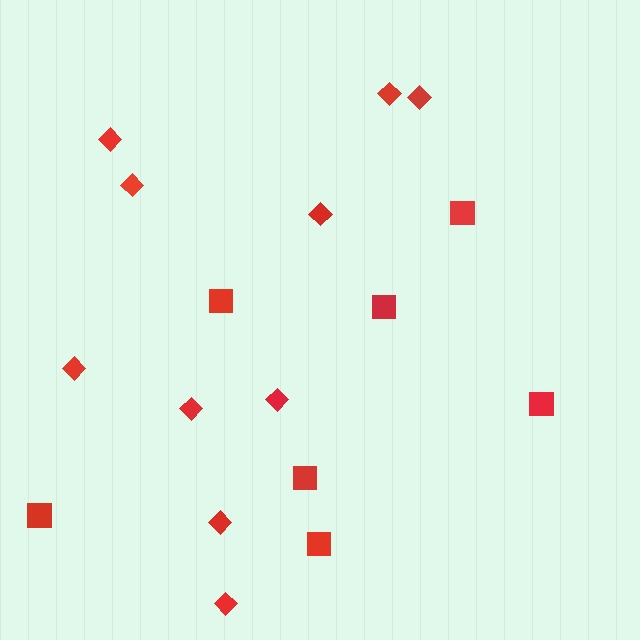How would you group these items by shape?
There are 2 groups: one group of diamonds (10) and one group of squares (7).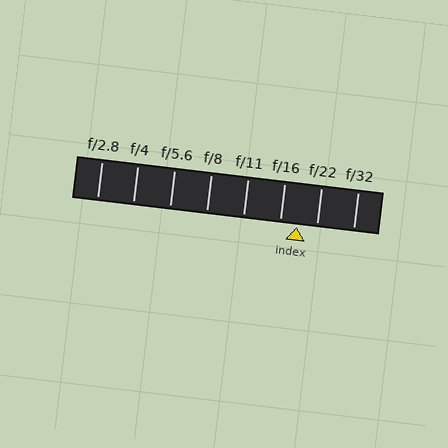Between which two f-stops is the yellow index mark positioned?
The index mark is between f/16 and f/22.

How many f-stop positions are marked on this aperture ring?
There are 8 f-stop positions marked.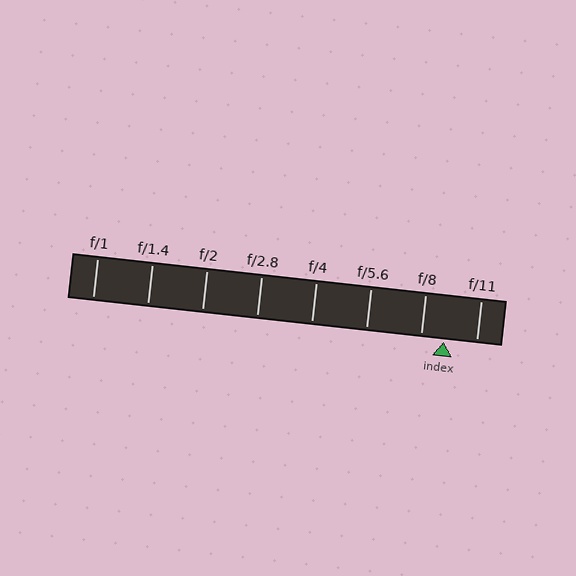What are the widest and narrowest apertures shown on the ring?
The widest aperture shown is f/1 and the narrowest is f/11.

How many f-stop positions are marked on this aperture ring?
There are 8 f-stop positions marked.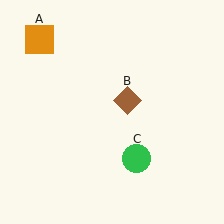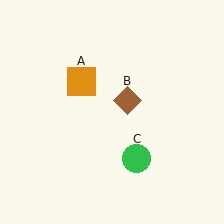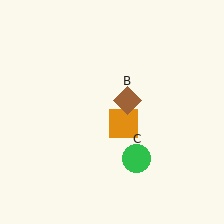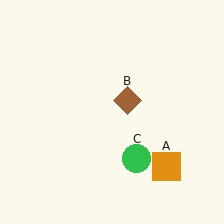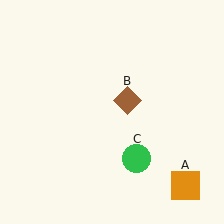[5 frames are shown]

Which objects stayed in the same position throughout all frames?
Brown diamond (object B) and green circle (object C) remained stationary.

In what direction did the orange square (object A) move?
The orange square (object A) moved down and to the right.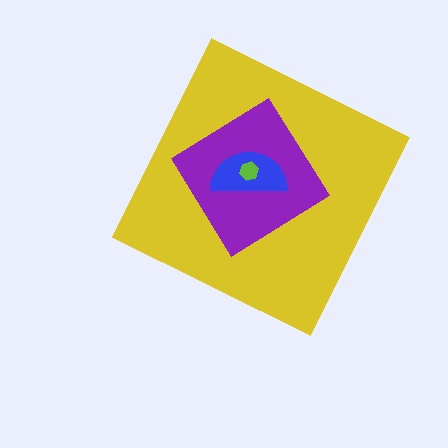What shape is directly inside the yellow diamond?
The purple diamond.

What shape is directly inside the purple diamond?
The blue semicircle.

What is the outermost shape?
The yellow diamond.